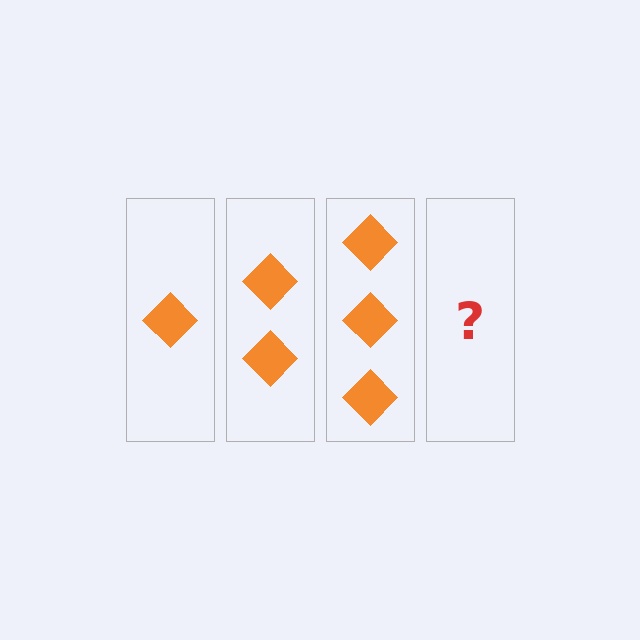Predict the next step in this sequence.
The next step is 4 diamonds.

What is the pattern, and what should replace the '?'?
The pattern is that each step adds one more diamond. The '?' should be 4 diamonds.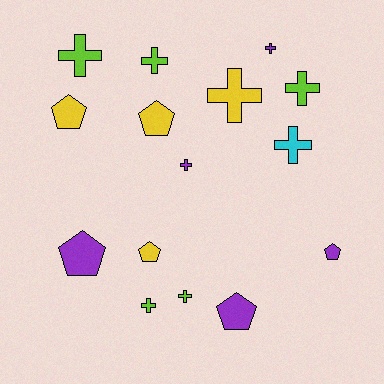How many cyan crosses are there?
There is 1 cyan cross.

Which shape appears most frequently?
Cross, with 9 objects.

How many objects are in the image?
There are 15 objects.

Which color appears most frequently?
Purple, with 5 objects.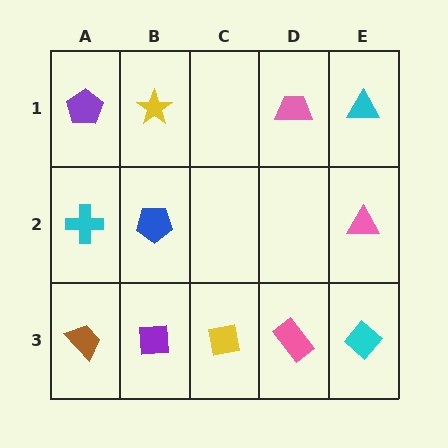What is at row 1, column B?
A yellow star.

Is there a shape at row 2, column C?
No, that cell is empty.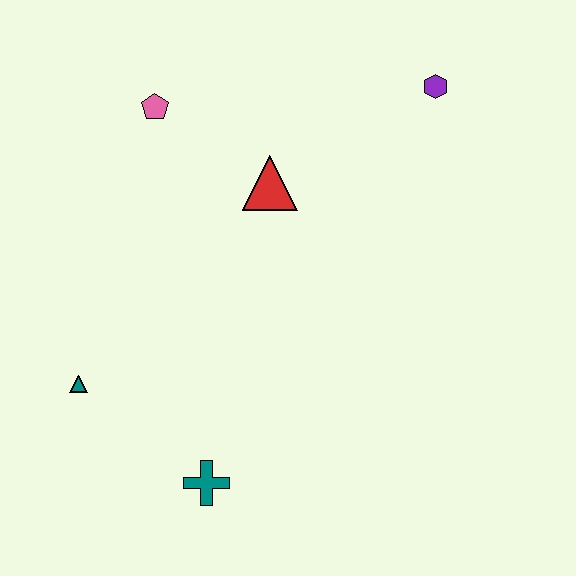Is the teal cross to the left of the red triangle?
Yes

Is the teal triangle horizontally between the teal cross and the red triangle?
No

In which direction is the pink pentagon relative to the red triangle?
The pink pentagon is to the left of the red triangle.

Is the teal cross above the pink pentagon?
No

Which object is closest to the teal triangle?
The teal cross is closest to the teal triangle.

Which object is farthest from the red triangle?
The teal cross is farthest from the red triangle.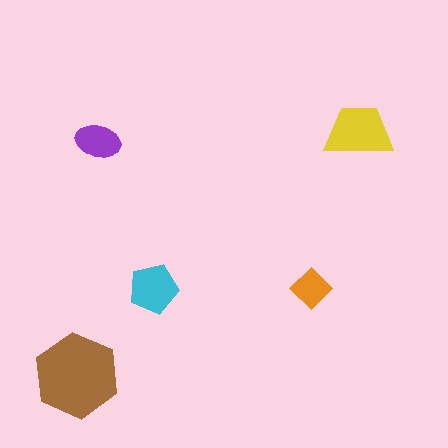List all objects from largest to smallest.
The brown hexagon, the yellow trapezoid, the cyan pentagon, the purple ellipse, the orange diamond.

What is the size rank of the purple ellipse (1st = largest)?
4th.